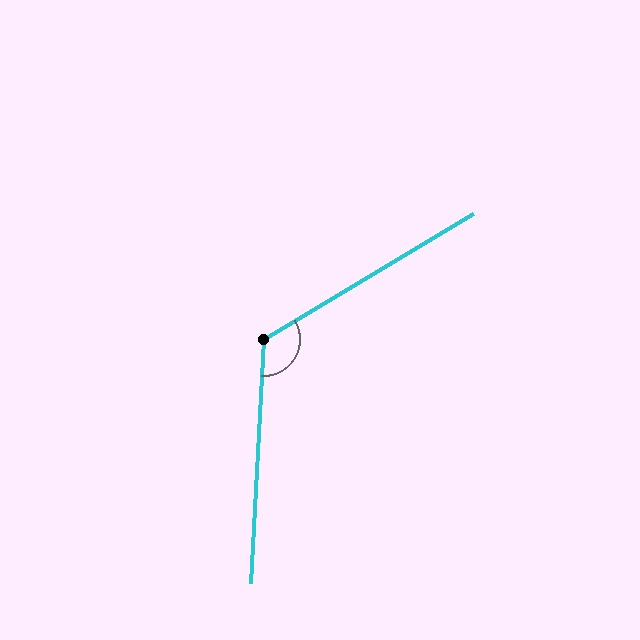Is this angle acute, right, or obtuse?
It is obtuse.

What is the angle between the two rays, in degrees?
Approximately 124 degrees.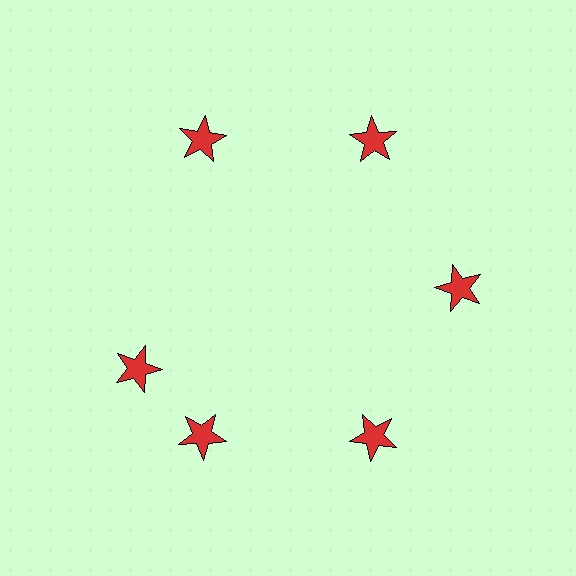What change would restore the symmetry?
The symmetry would be restored by rotating it back into even spacing with its neighbors so that all 6 stars sit at equal angles and equal distance from the center.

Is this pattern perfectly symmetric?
No. The 6 red stars are arranged in a ring, but one element near the 9 o'clock position is rotated out of alignment along the ring, breaking the 6-fold rotational symmetry.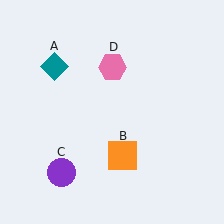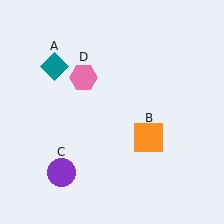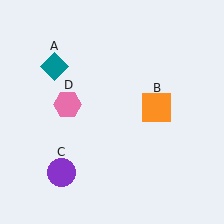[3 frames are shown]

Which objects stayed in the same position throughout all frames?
Teal diamond (object A) and purple circle (object C) remained stationary.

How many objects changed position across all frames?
2 objects changed position: orange square (object B), pink hexagon (object D).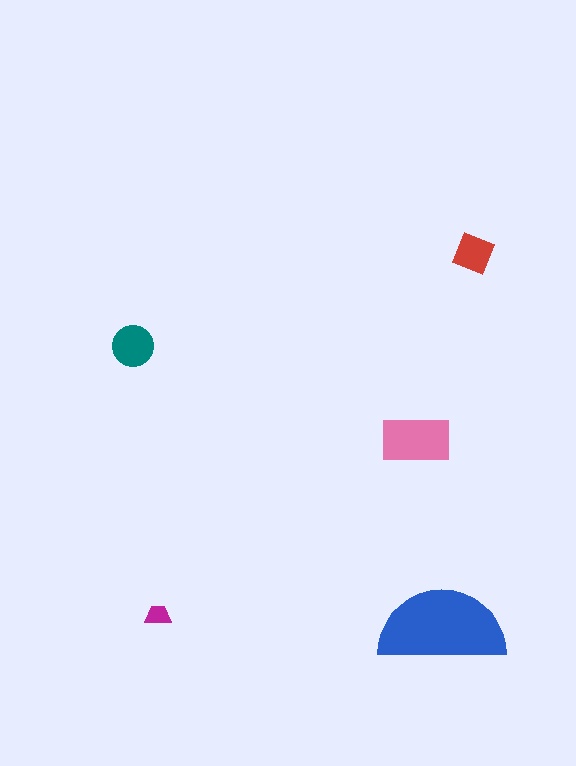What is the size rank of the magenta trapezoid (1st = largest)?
5th.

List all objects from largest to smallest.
The blue semicircle, the pink rectangle, the teal circle, the red square, the magenta trapezoid.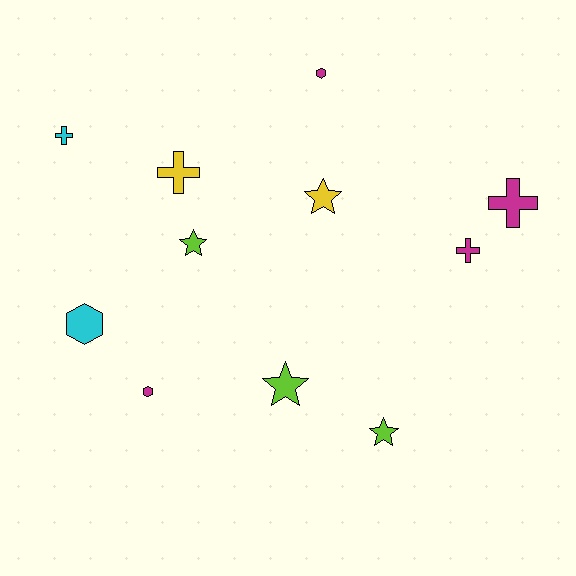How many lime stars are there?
There are 3 lime stars.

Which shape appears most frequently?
Cross, with 4 objects.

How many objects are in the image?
There are 11 objects.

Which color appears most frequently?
Magenta, with 4 objects.